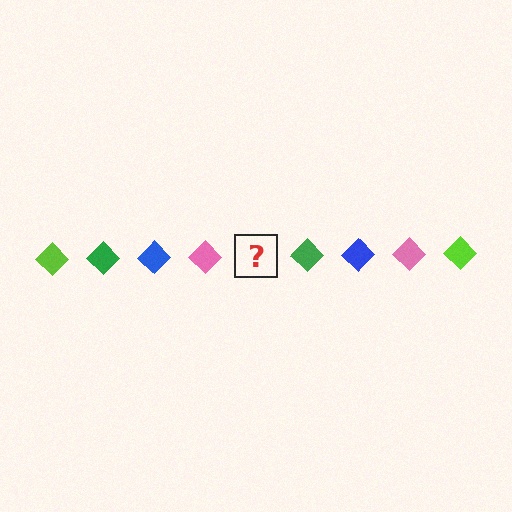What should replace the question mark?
The question mark should be replaced with a lime diamond.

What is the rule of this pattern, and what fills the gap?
The rule is that the pattern cycles through lime, green, blue, pink diamonds. The gap should be filled with a lime diamond.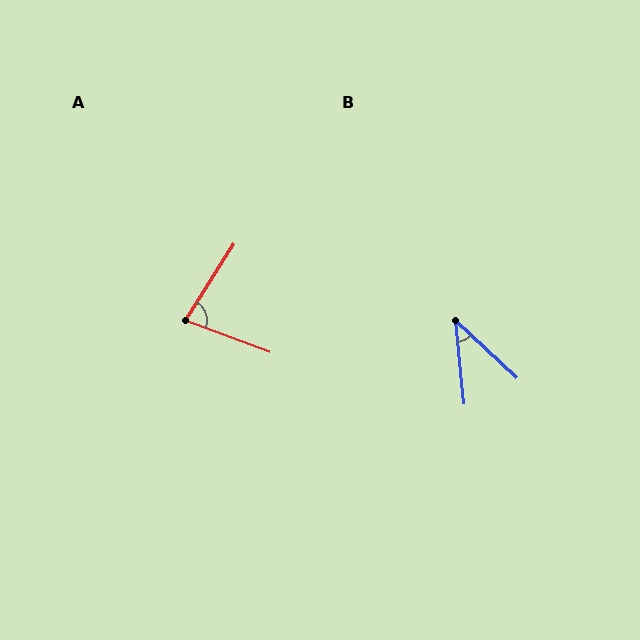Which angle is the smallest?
B, at approximately 42 degrees.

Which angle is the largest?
A, at approximately 78 degrees.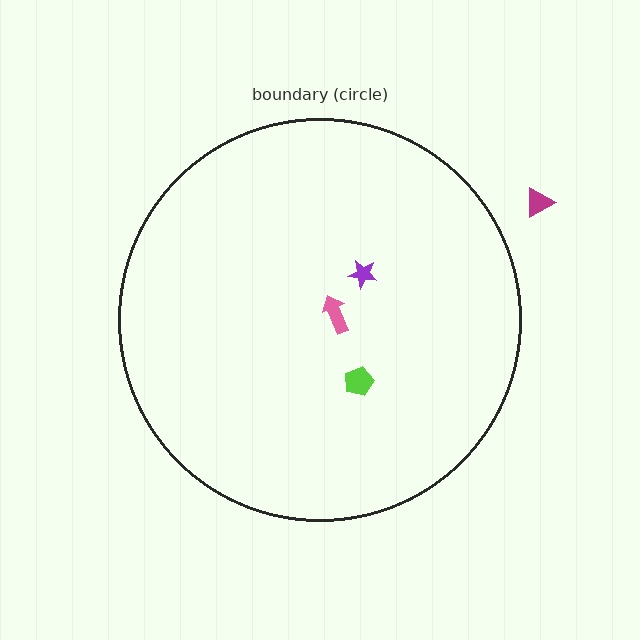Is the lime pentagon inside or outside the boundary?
Inside.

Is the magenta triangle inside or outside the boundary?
Outside.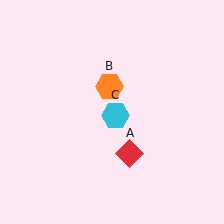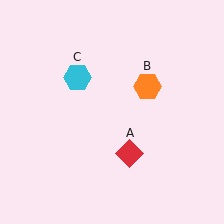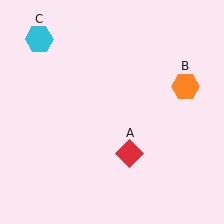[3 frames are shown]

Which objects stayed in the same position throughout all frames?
Red diamond (object A) remained stationary.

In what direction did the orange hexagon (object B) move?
The orange hexagon (object B) moved right.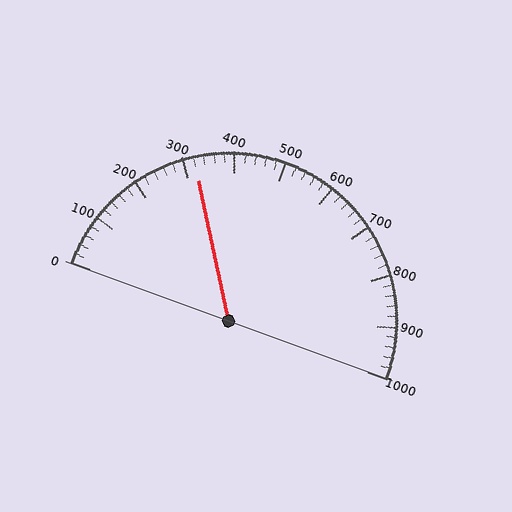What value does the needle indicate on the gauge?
The needle indicates approximately 320.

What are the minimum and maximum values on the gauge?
The gauge ranges from 0 to 1000.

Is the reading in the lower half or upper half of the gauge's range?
The reading is in the lower half of the range (0 to 1000).